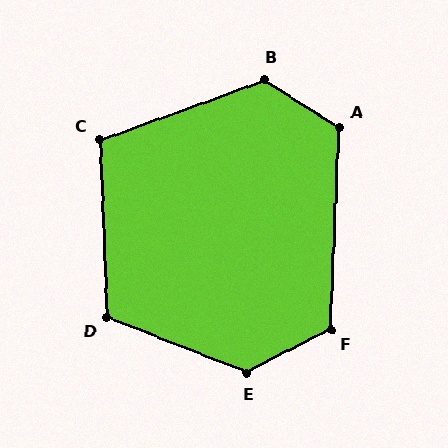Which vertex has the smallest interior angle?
C, at approximately 108 degrees.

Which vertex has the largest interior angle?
E, at approximately 132 degrees.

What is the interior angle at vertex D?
Approximately 114 degrees (obtuse).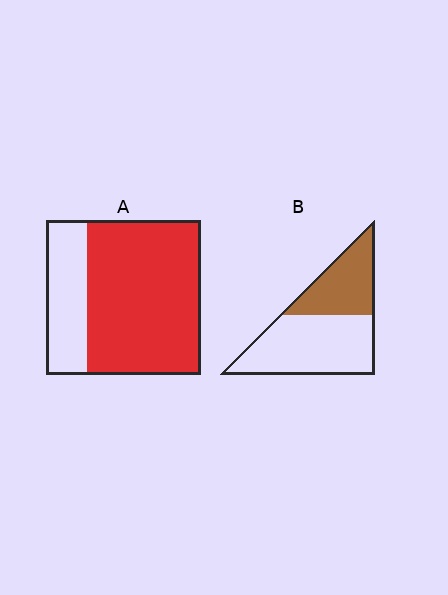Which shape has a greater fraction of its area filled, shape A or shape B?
Shape A.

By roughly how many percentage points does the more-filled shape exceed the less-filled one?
By roughly 35 percentage points (A over B).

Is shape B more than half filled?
No.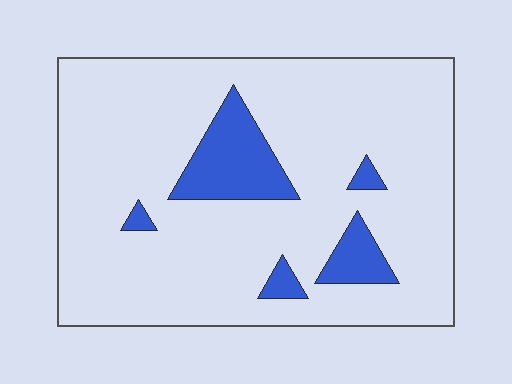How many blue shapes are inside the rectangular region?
5.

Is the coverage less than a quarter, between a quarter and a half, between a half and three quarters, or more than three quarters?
Less than a quarter.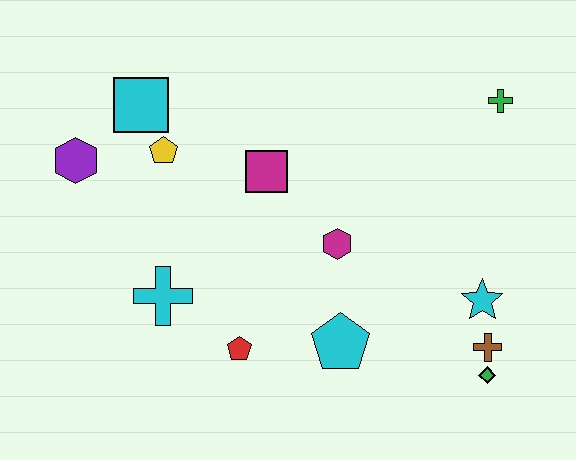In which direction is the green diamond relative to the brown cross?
The green diamond is below the brown cross.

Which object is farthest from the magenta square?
The green diamond is farthest from the magenta square.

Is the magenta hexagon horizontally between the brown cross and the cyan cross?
Yes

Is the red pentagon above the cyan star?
No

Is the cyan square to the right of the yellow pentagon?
No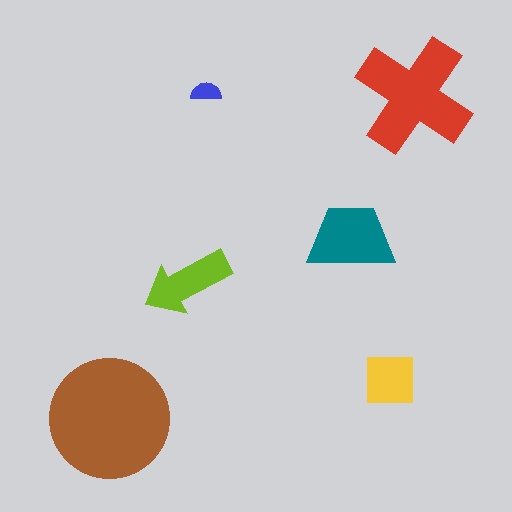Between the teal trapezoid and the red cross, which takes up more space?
The red cross.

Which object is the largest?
The brown circle.